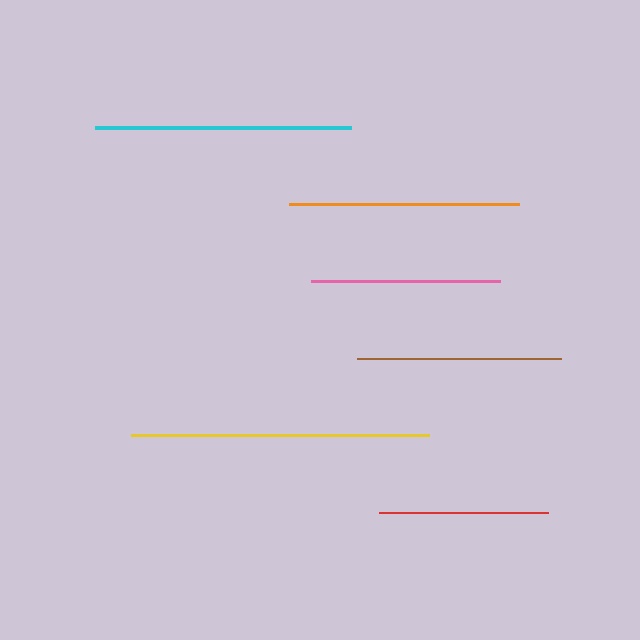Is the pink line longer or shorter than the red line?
The pink line is longer than the red line.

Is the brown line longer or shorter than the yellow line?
The yellow line is longer than the brown line.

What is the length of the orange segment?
The orange segment is approximately 230 pixels long.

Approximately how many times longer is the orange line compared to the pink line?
The orange line is approximately 1.2 times the length of the pink line.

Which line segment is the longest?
The yellow line is the longest at approximately 297 pixels.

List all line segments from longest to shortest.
From longest to shortest: yellow, cyan, orange, brown, pink, red.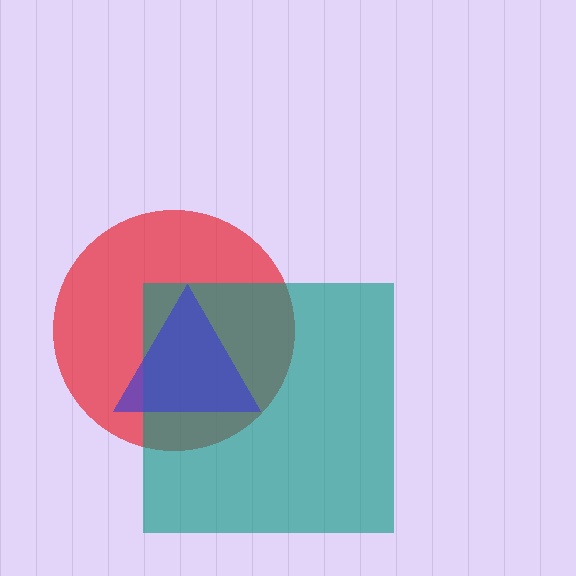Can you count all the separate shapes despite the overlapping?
Yes, there are 3 separate shapes.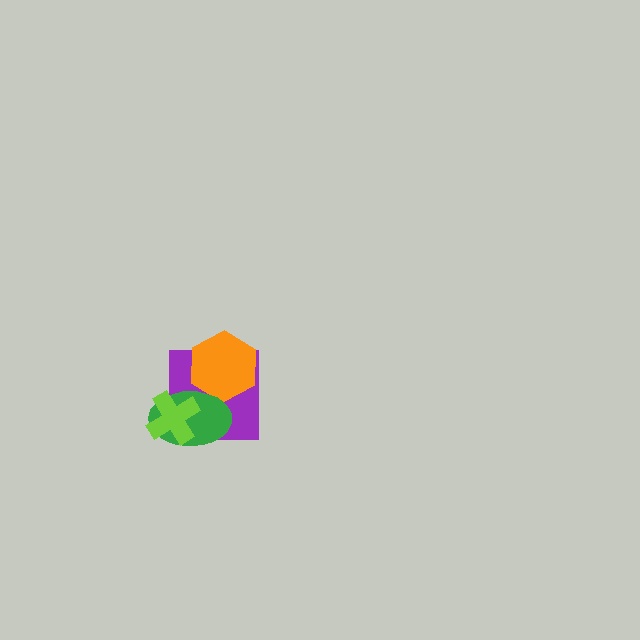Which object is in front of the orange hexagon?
The green ellipse is in front of the orange hexagon.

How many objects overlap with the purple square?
3 objects overlap with the purple square.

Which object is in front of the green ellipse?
The lime cross is in front of the green ellipse.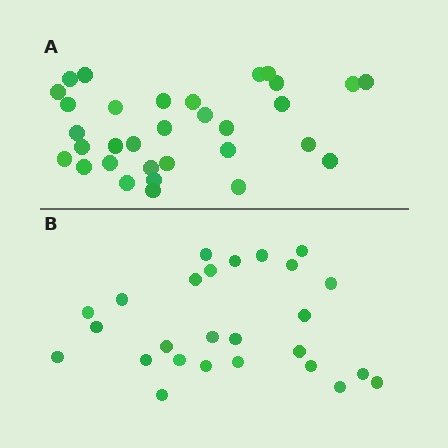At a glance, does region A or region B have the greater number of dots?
Region A (the top region) has more dots.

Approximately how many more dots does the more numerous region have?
Region A has about 6 more dots than region B.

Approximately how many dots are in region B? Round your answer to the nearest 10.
About 30 dots. (The exact count is 26, which rounds to 30.)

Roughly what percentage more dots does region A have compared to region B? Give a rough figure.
About 25% more.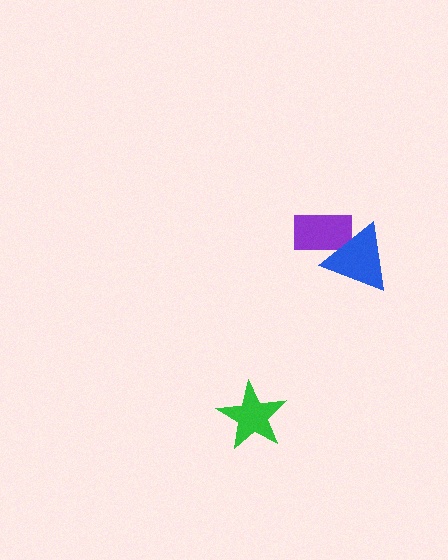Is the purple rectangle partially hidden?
Yes, it is partially covered by another shape.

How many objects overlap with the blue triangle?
1 object overlaps with the blue triangle.